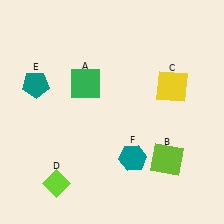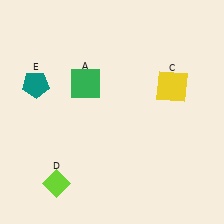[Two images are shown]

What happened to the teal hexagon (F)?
The teal hexagon (F) was removed in Image 2. It was in the bottom-right area of Image 1.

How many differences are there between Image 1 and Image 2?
There are 2 differences between the two images.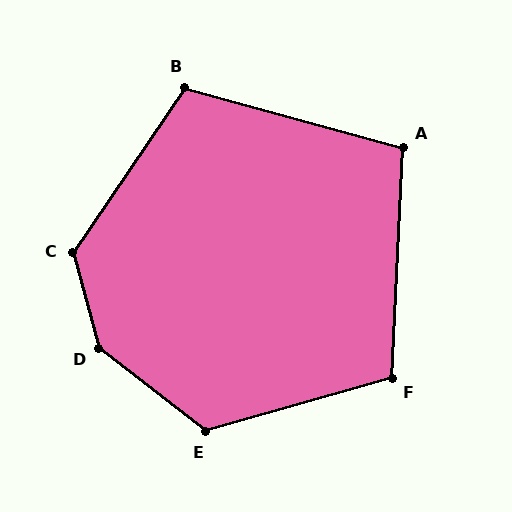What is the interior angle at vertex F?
Approximately 109 degrees (obtuse).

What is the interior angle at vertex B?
Approximately 109 degrees (obtuse).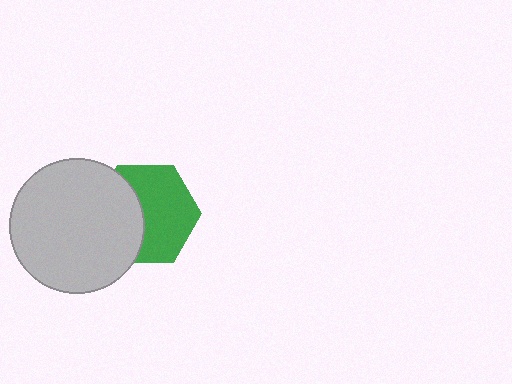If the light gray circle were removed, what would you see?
You would see the complete green hexagon.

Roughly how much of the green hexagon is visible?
About half of it is visible (roughly 60%).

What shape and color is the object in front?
The object in front is a light gray circle.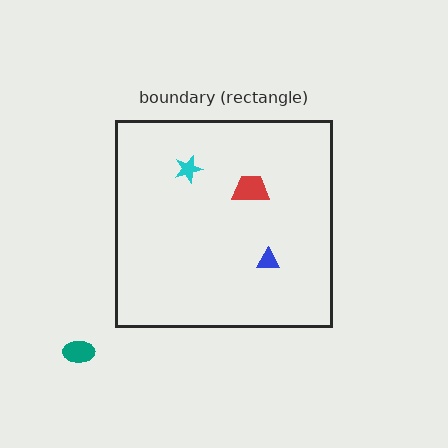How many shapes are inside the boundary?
3 inside, 1 outside.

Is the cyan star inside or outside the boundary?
Inside.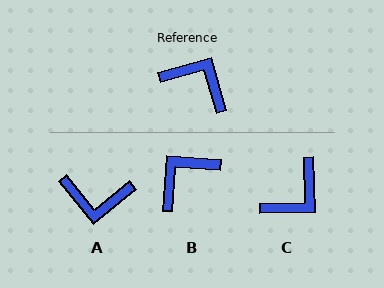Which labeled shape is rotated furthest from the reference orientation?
A, about 156 degrees away.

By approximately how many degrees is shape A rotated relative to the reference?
Approximately 156 degrees clockwise.